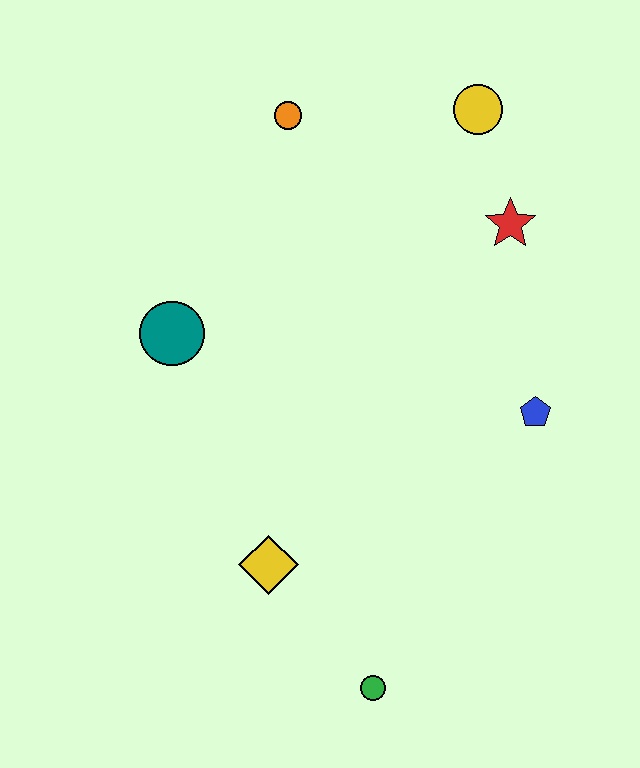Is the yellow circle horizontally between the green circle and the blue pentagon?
Yes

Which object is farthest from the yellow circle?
The green circle is farthest from the yellow circle.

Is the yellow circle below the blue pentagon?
No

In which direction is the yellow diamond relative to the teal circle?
The yellow diamond is below the teal circle.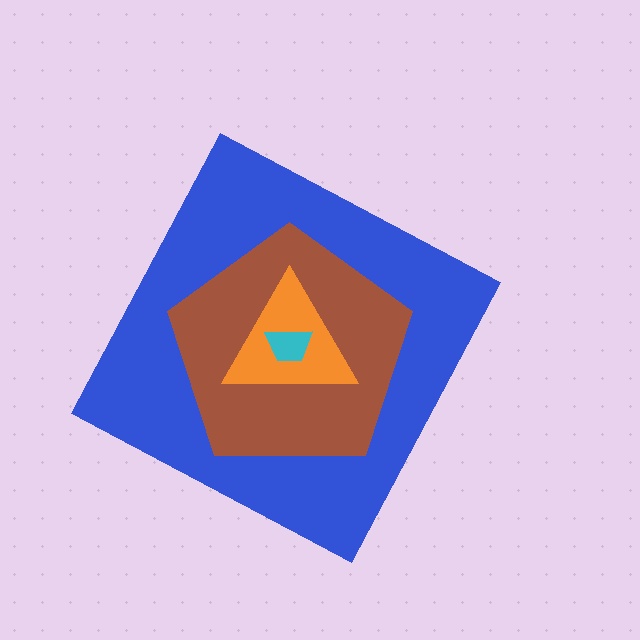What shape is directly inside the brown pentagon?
The orange triangle.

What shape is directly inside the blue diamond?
The brown pentagon.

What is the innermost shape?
The cyan trapezoid.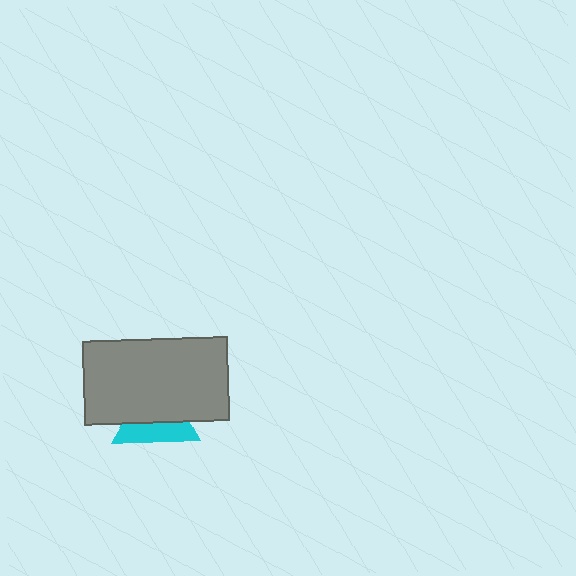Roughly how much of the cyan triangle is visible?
A small part of it is visible (roughly 40%).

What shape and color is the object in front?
The object in front is a gray rectangle.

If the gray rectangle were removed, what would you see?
You would see the complete cyan triangle.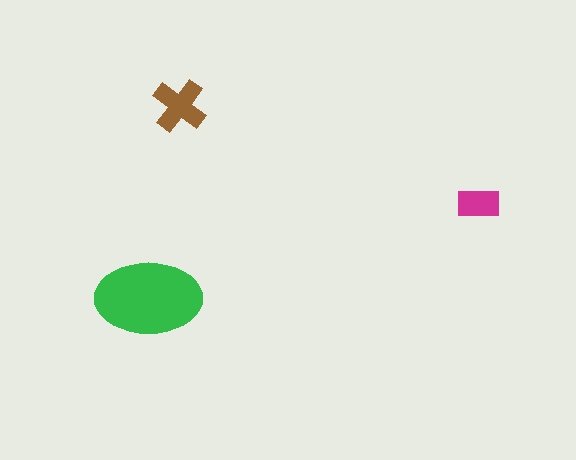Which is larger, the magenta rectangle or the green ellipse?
The green ellipse.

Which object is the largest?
The green ellipse.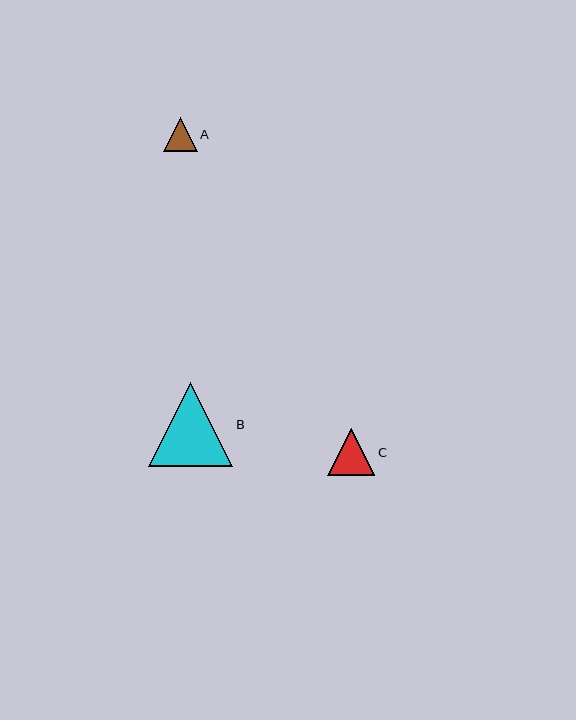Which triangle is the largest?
Triangle B is the largest with a size of approximately 84 pixels.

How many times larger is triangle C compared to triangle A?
Triangle C is approximately 1.4 times the size of triangle A.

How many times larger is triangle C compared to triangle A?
Triangle C is approximately 1.4 times the size of triangle A.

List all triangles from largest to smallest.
From largest to smallest: B, C, A.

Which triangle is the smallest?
Triangle A is the smallest with a size of approximately 33 pixels.